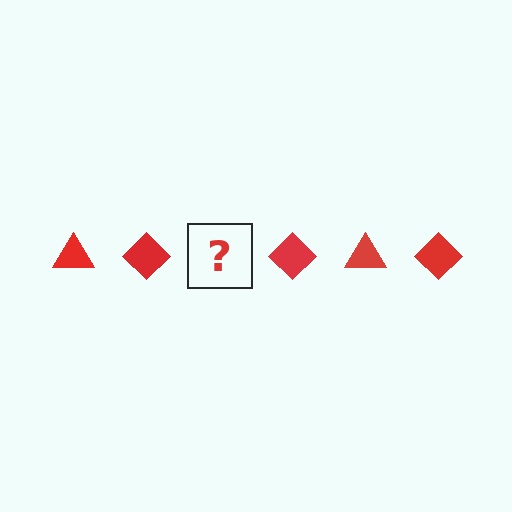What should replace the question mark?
The question mark should be replaced with a red triangle.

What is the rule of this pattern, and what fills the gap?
The rule is that the pattern cycles through triangle, diamond shapes in red. The gap should be filled with a red triangle.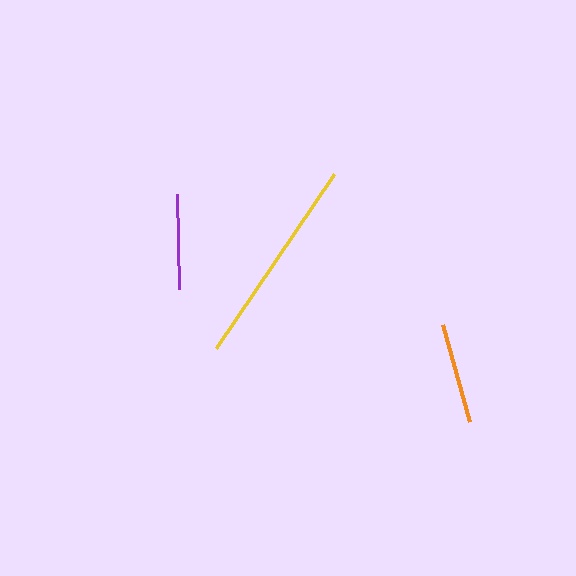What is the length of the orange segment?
The orange segment is approximately 101 pixels long.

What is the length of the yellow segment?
The yellow segment is approximately 210 pixels long.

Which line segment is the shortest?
The purple line is the shortest at approximately 95 pixels.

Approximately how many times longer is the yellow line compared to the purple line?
The yellow line is approximately 2.2 times the length of the purple line.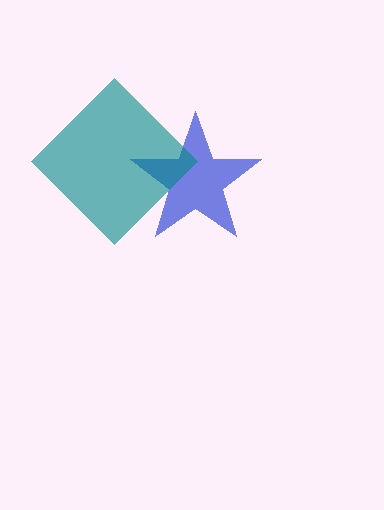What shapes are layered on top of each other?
The layered shapes are: a blue star, a teal diamond.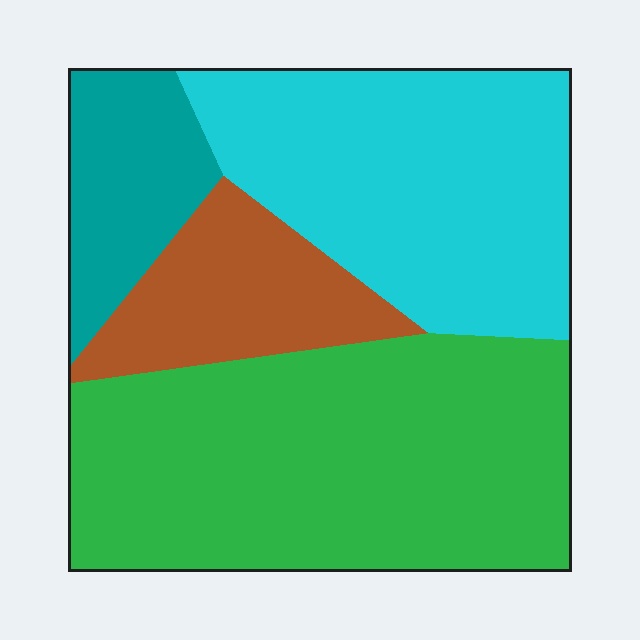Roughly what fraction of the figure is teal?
Teal covers about 10% of the figure.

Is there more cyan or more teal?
Cyan.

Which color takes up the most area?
Green, at roughly 45%.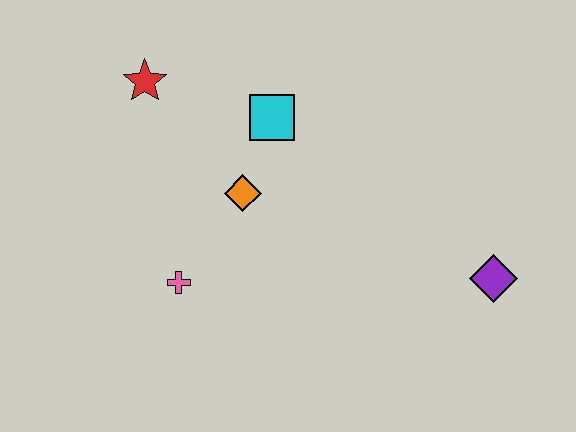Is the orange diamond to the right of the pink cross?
Yes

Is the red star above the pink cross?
Yes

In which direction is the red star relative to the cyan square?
The red star is to the left of the cyan square.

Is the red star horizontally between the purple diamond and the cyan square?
No